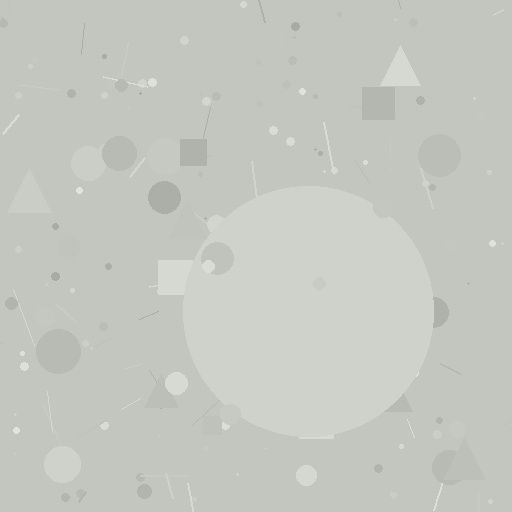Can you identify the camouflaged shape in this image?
The camouflaged shape is a circle.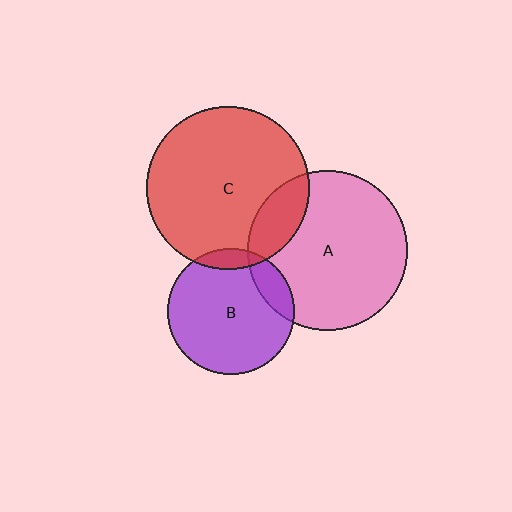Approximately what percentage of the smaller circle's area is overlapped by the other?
Approximately 15%.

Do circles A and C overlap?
Yes.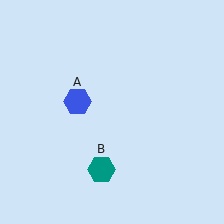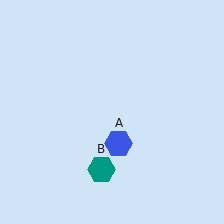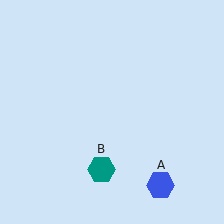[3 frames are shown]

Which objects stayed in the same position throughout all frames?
Teal hexagon (object B) remained stationary.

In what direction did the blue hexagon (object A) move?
The blue hexagon (object A) moved down and to the right.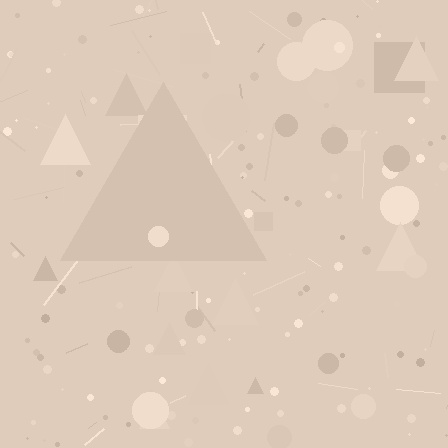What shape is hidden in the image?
A triangle is hidden in the image.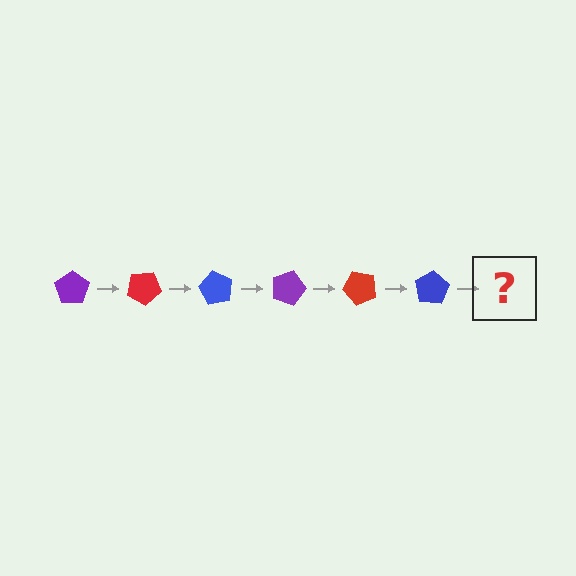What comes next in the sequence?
The next element should be a purple pentagon, rotated 180 degrees from the start.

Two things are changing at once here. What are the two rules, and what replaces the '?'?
The two rules are that it rotates 30 degrees each step and the color cycles through purple, red, and blue. The '?' should be a purple pentagon, rotated 180 degrees from the start.